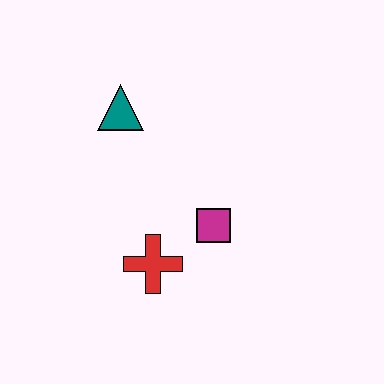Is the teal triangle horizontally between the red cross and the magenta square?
No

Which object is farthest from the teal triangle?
The red cross is farthest from the teal triangle.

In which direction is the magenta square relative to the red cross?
The magenta square is to the right of the red cross.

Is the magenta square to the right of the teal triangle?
Yes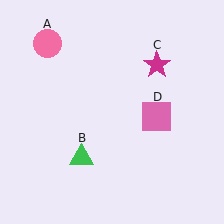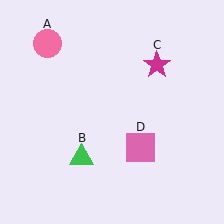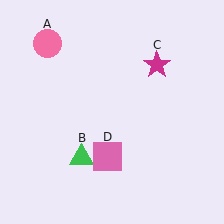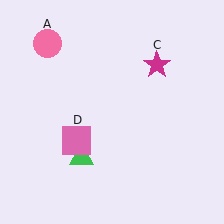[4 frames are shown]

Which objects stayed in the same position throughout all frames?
Pink circle (object A) and green triangle (object B) and magenta star (object C) remained stationary.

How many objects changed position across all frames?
1 object changed position: pink square (object D).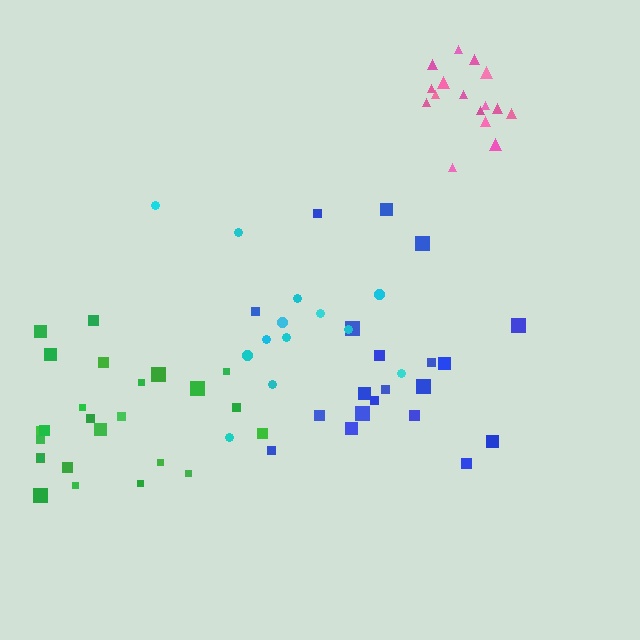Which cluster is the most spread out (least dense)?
Blue.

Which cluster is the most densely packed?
Pink.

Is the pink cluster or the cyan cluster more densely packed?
Pink.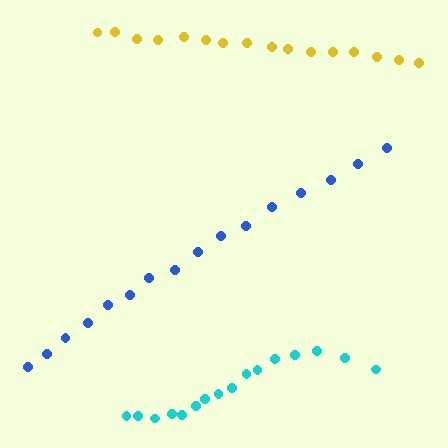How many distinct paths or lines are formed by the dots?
There are 3 distinct paths.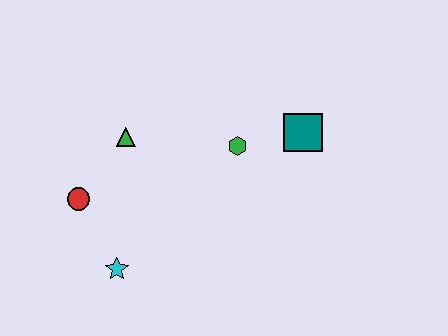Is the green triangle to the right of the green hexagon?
No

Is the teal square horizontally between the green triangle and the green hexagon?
No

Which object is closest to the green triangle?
The red circle is closest to the green triangle.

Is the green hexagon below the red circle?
No